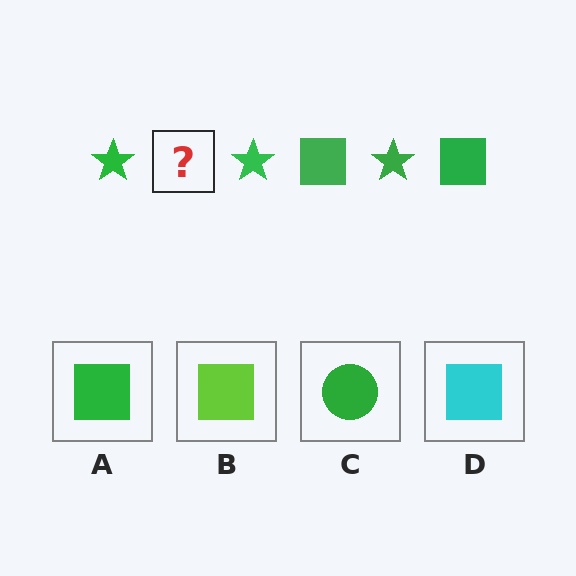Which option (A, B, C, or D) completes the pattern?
A.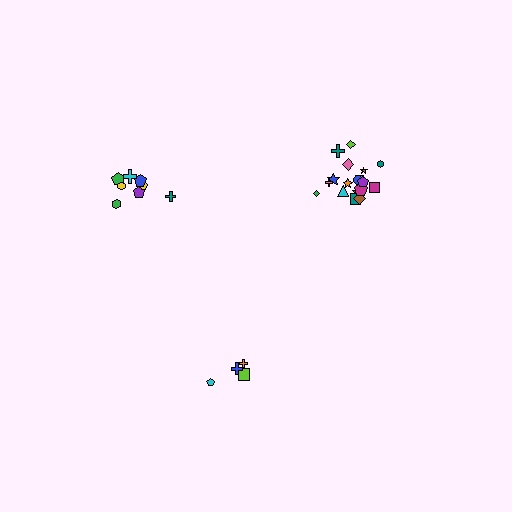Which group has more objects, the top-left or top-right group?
The top-right group.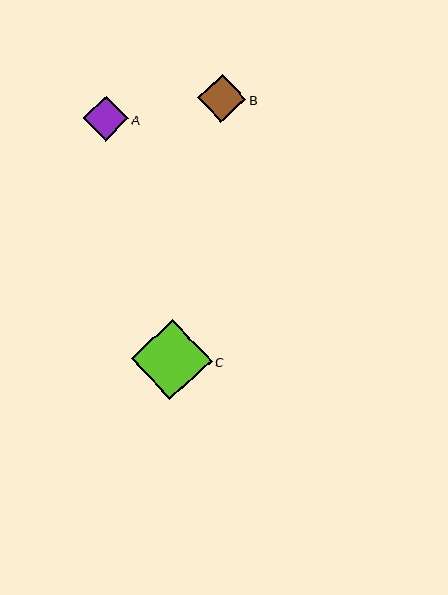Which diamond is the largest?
Diamond C is the largest with a size of approximately 81 pixels.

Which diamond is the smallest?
Diamond A is the smallest with a size of approximately 45 pixels.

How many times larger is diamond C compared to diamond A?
Diamond C is approximately 1.8 times the size of diamond A.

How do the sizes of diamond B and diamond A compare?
Diamond B and diamond A are approximately the same size.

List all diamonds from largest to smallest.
From largest to smallest: C, B, A.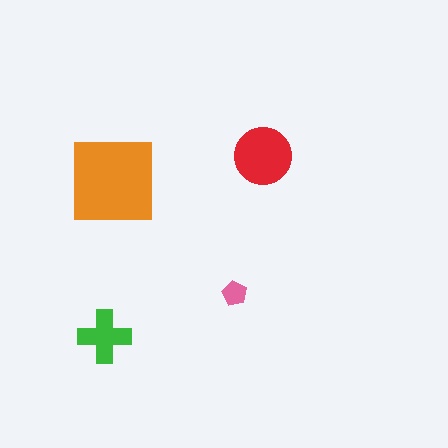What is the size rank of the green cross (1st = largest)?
3rd.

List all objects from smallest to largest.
The pink pentagon, the green cross, the red circle, the orange square.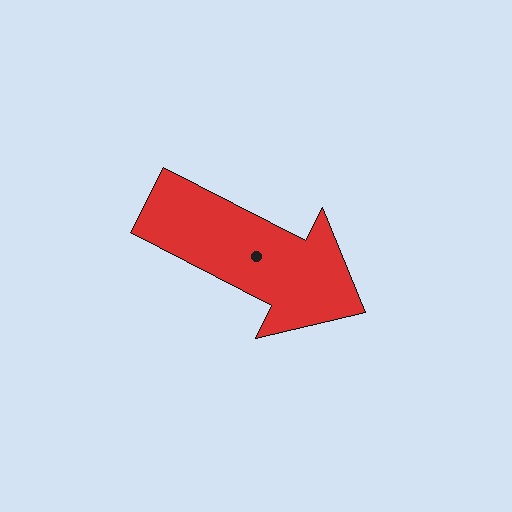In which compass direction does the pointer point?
Southeast.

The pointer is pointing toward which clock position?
Roughly 4 o'clock.